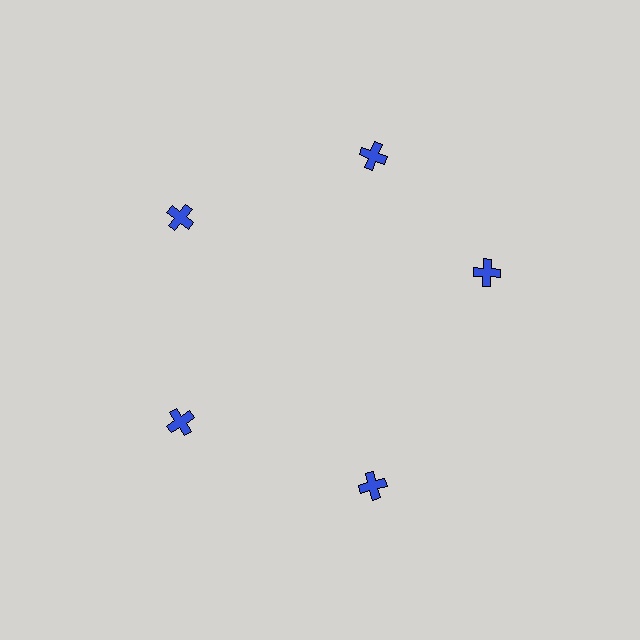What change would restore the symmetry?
The symmetry would be restored by rotating it back into even spacing with its neighbors so that all 5 crosses sit at equal angles and equal distance from the center.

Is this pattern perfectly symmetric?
No. The 5 blue crosses are arranged in a ring, but one element near the 3 o'clock position is rotated out of alignment along the ring, breaking the 5-fold rotational symmetry.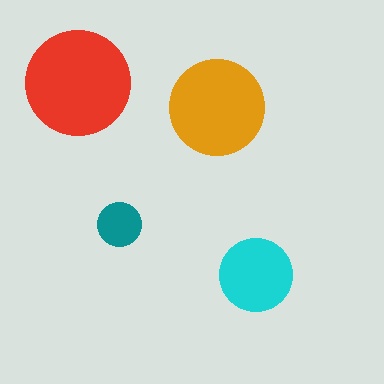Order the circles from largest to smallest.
the red one, the orange one, the cyan one, the teal one.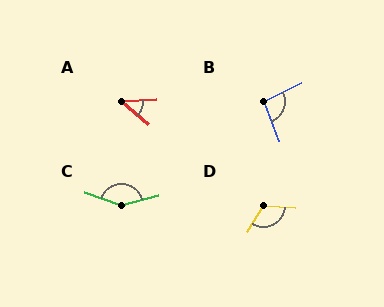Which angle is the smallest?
A, at approximately 45 degrees.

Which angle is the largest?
C, at approximately 146 degrees.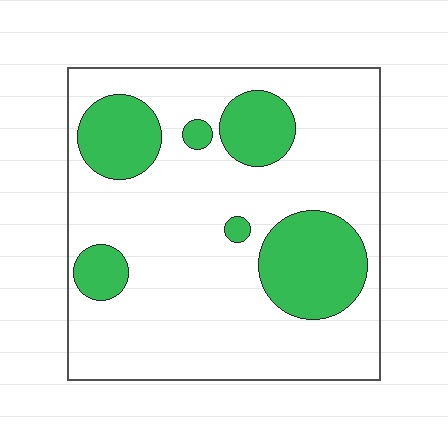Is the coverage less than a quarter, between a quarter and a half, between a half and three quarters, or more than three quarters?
Less than a quarter.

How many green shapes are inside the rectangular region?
6.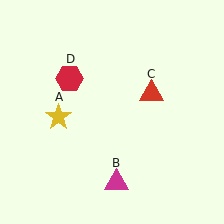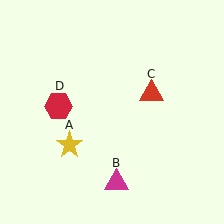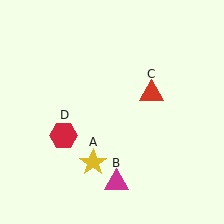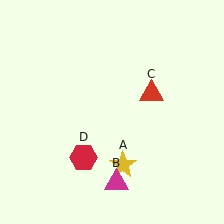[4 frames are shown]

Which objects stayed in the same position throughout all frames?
Magenta triangle (object B) and red triangle (object C) remained stationary.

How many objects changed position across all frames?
2 objects changed position: yellow star (object A), red hexagon (object D).